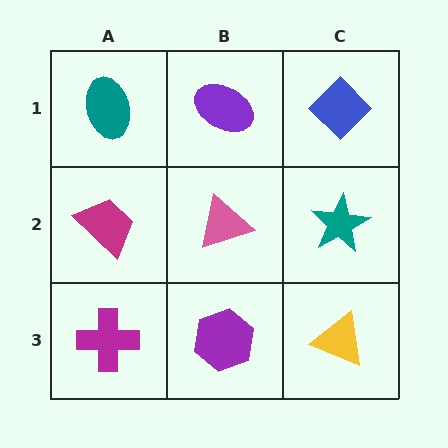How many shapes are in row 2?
3 shapes.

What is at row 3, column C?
A yellow triangle.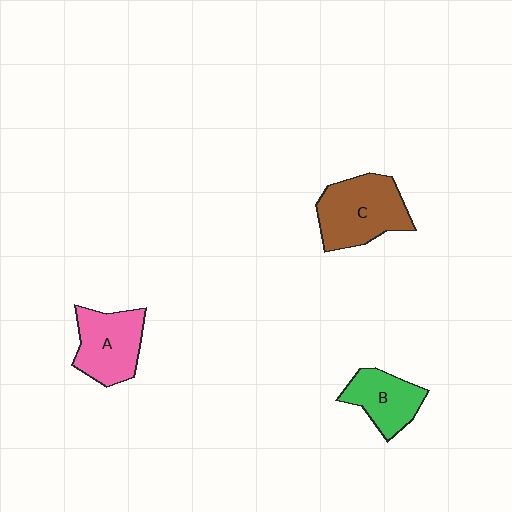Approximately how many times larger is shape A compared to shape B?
Approximately 1.2 times.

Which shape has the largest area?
Shape C (brown).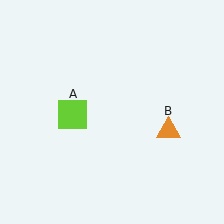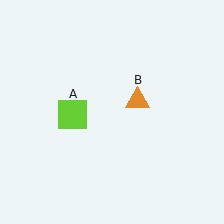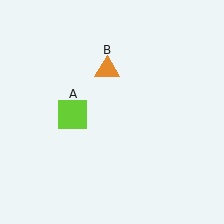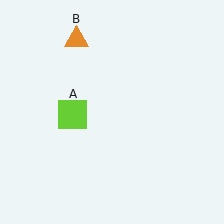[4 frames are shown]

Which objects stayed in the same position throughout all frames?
Lime square (object A) remained stationary.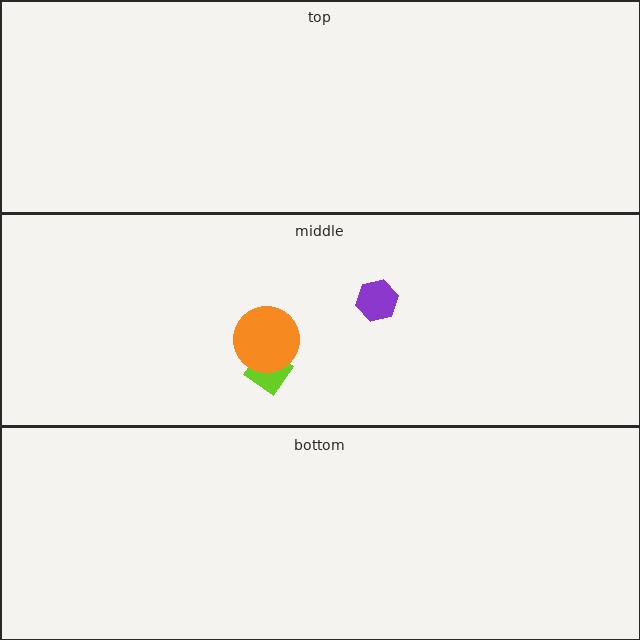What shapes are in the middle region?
The purple hexagon, the lime diamond, the orange circle.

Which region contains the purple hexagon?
The middle region.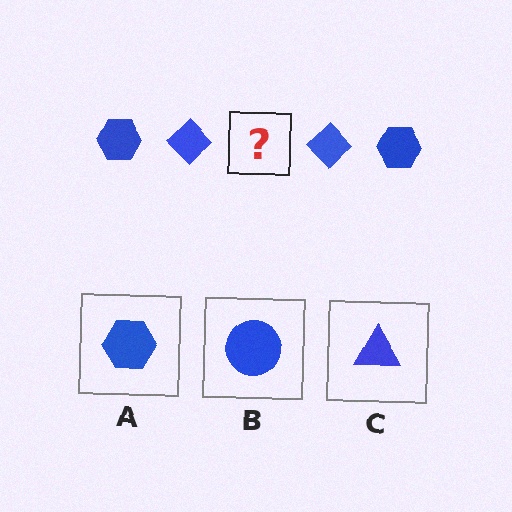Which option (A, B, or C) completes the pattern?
A.